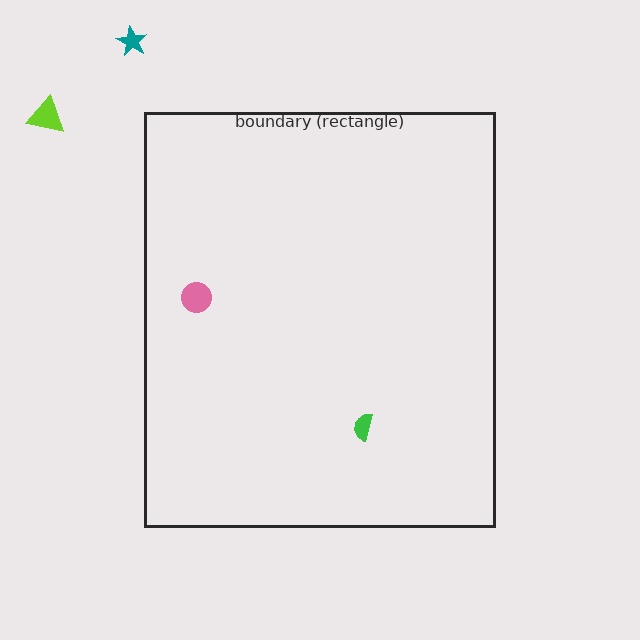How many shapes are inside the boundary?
2 inside, 2 outside.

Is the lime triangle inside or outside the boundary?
Outside.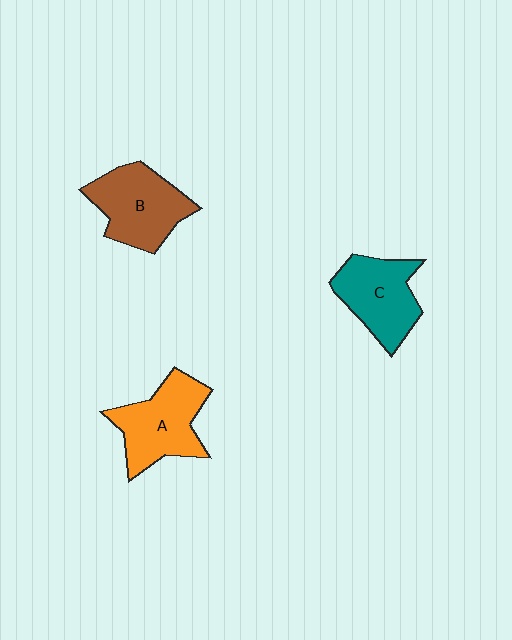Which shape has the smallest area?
Shape C (teal).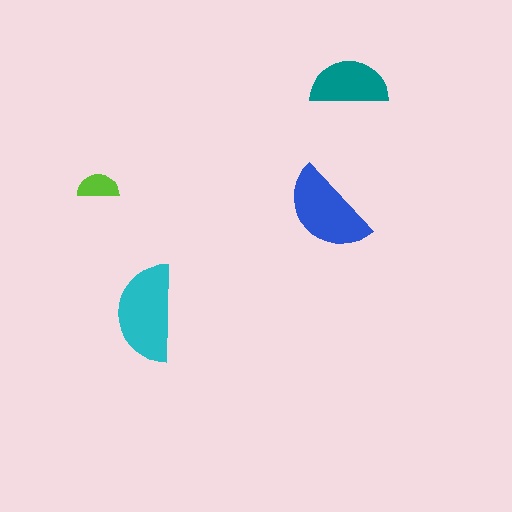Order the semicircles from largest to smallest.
the cyan one, the blue one, the teal one, the lime one.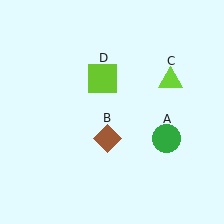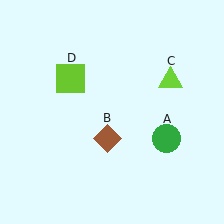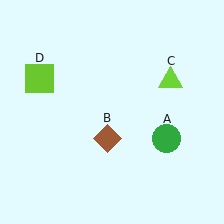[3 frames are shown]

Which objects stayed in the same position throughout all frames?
Green circle (object A) and brown diamond (object B) and lime triangle (object C) remained stationary.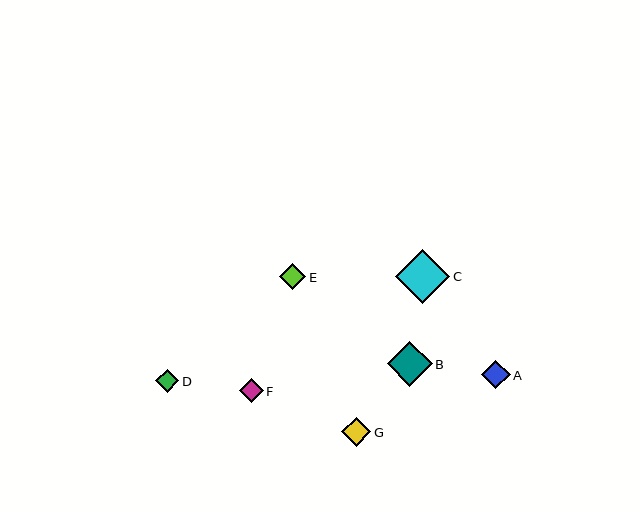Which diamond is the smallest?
Diamond D is the smallest with a size of approximately 23 pixels.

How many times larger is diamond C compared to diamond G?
Diamond C is approximately 1.9 times the size of diamond G.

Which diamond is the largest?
Diamond C is the largest with a size of approximately 54 pixels.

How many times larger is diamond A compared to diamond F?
Diamond A is approximately 1.2 times the size of diamond F.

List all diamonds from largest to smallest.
From largest to smallest: C, B, G, A, E, F, D.